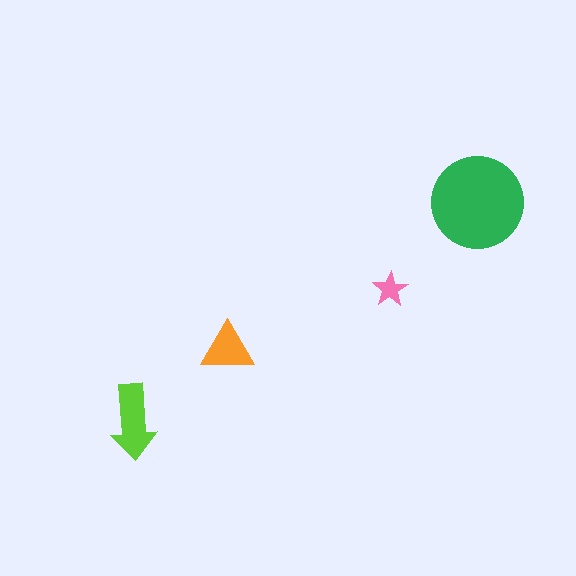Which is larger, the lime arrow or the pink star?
The lime arrow.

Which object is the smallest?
The pink star.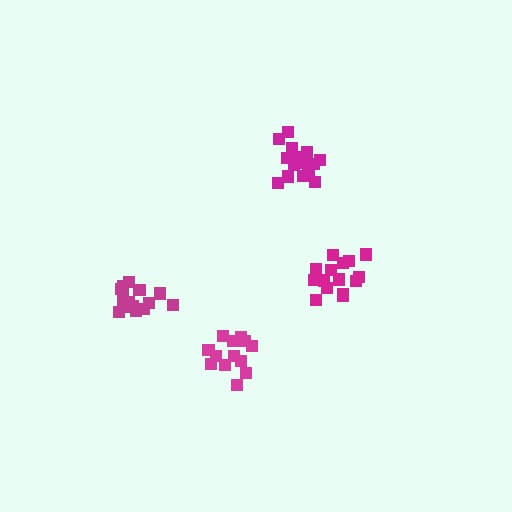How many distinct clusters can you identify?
There are 4 distinct clusters.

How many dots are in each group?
Group 1: 18 dots, Group 2: 16 dots, Group 3: 18 dots, Group 4: 13 dots (65 total).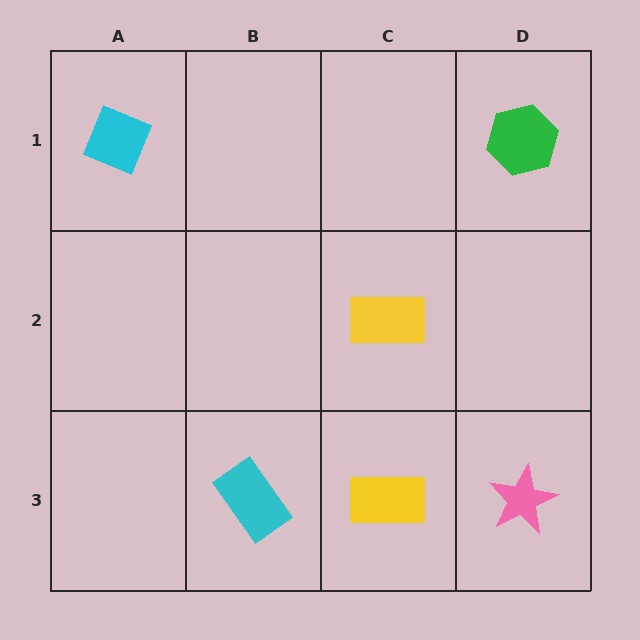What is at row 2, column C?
A yellow rectangle.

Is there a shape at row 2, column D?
No, that cell is empty.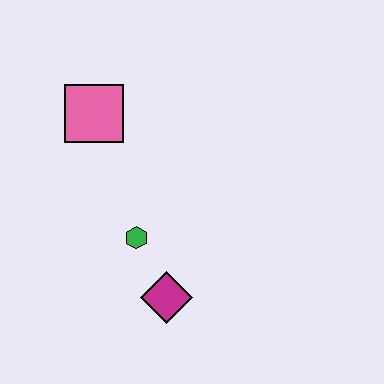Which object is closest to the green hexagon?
The magenta diamond is closest to the green hexagon.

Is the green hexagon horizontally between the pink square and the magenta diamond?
Yes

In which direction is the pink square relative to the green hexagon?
The pink square is above the green hexagon.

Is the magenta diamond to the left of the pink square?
No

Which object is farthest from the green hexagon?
The pink square is farthest from the green hexagon.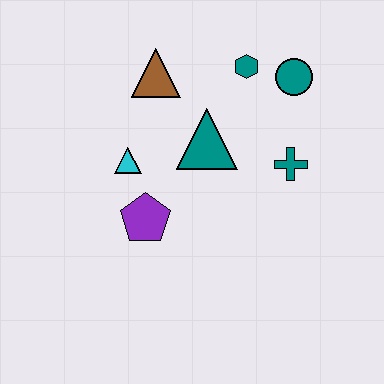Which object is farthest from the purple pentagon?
The teal circle is farthest from the purple pentagon.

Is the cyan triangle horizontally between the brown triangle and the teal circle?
No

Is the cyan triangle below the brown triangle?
Yes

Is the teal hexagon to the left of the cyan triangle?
No